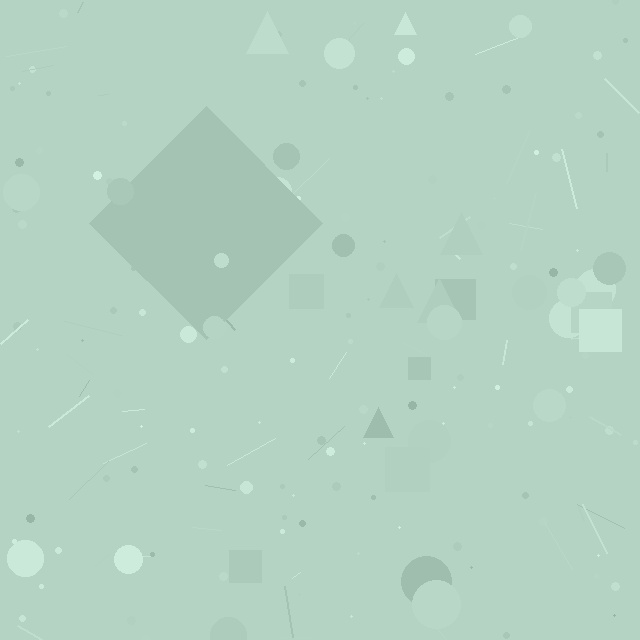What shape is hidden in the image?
A diamond is hidden in the image.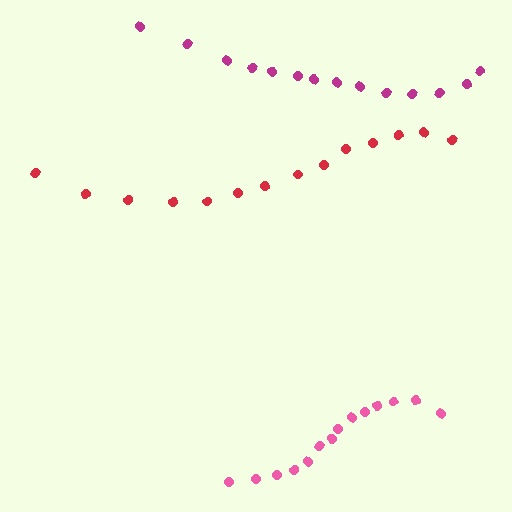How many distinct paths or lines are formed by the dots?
There are 3 distinct paths.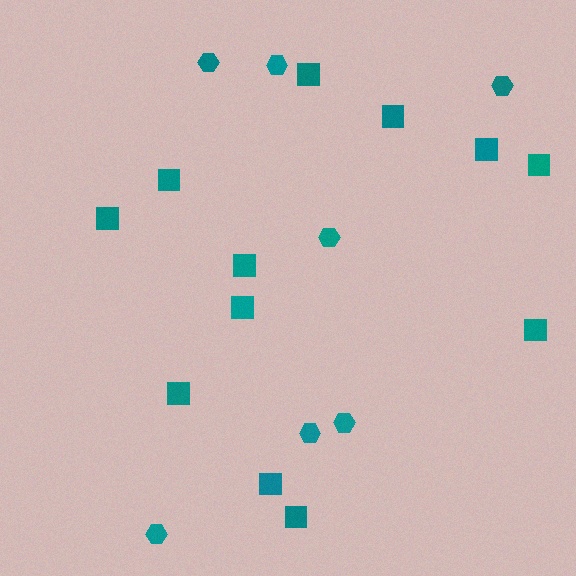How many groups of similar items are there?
There are 2 groups: one group of hexagons (7) and one group of squares (12).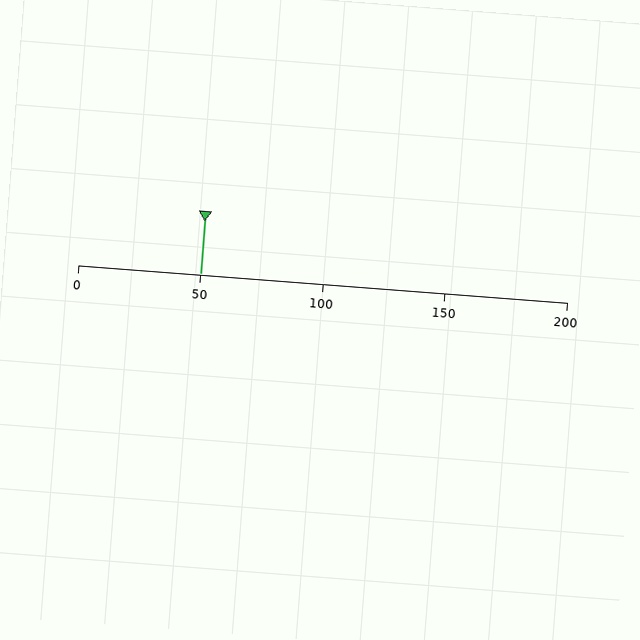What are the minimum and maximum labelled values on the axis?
The axis runs from 0 to 200.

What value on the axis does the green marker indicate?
The marker indicates approximately 50.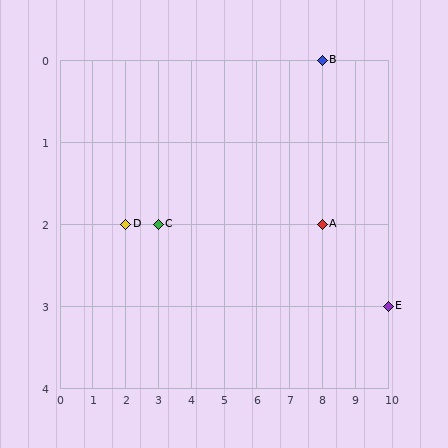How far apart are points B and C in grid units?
Points B and C are 5 columns and 2 rows apart (about 5.4 grid units diagonally).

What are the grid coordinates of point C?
Point C is at grid coordinates (3, 2).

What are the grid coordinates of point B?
Point B is at grid coordinates (8, 0).